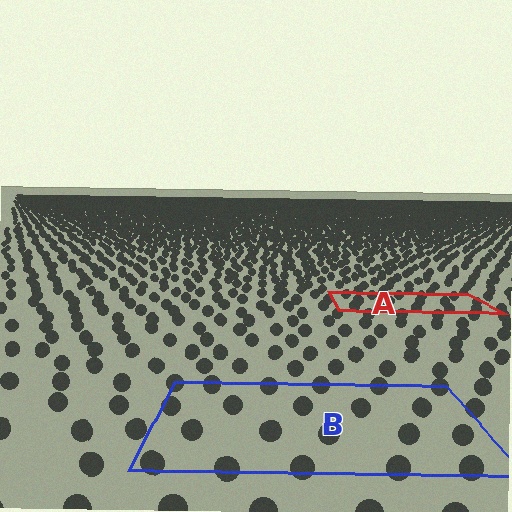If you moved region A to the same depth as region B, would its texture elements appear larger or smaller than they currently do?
They would appear larger. At a closer depth, the same texture elements are projected at a bigger on-screen size.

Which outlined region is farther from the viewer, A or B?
Region A is farther from the viewer — the texture elements inside it appear smaller and more densely packed.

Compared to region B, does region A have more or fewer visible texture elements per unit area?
Region A has more texture elements per unit area — they are packed more densely because it is farther away.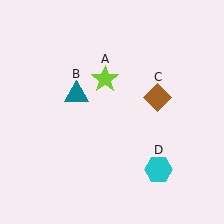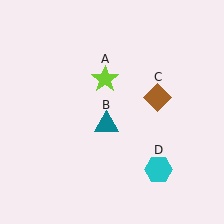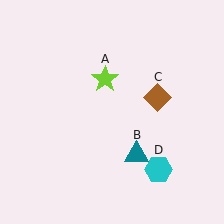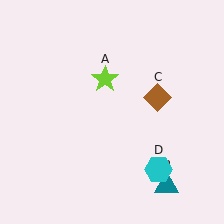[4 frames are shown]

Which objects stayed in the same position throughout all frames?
Lime star (object A) and brown diamond (object C) and cyan hexagon (object D) remained stationary.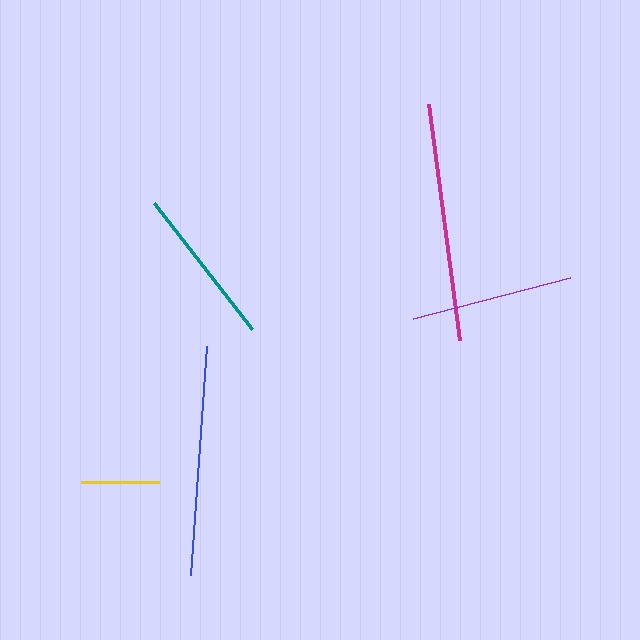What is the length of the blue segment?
The blue segment is approximately 230 pixels long.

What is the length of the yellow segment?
The yellow segment is approximately 78 pixels long.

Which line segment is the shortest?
The yellow line is the shortest at approximately 78 pixels.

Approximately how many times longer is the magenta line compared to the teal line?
The magenta line is approximately 1.5 times the length of the teal line.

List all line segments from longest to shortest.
From longest to shortest: magenta, blue, purple, teal, yellow.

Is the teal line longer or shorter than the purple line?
The purple line is longer than the teal line.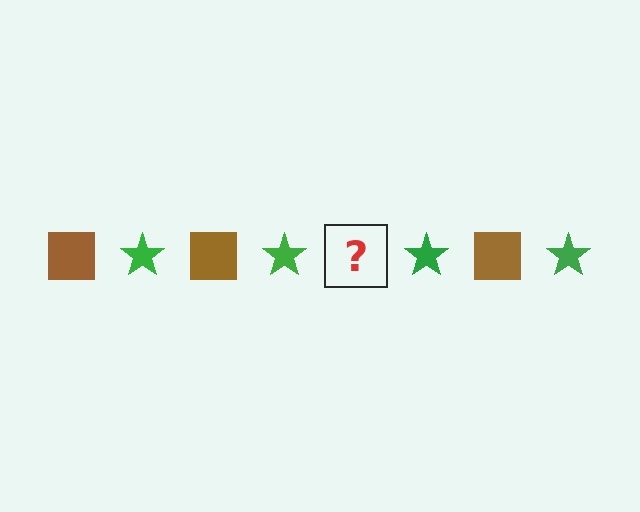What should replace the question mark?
The question mark should be replaced with a brown square.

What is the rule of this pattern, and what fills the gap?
The rule is that the pattern alternates between brown square and green star. The gap should be filled with a brown square.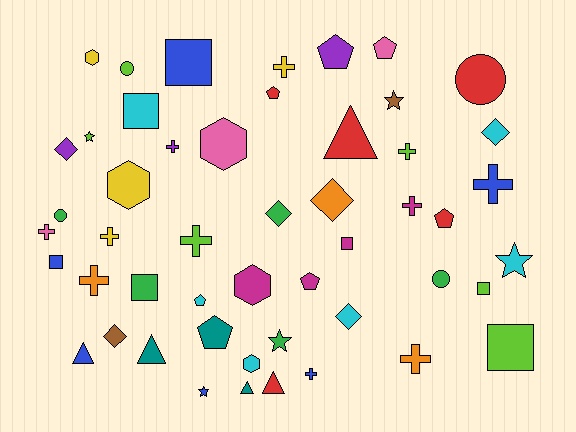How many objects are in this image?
There are 50 objects.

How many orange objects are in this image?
There are 3 orange objects.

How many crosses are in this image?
There are 11 crosses.